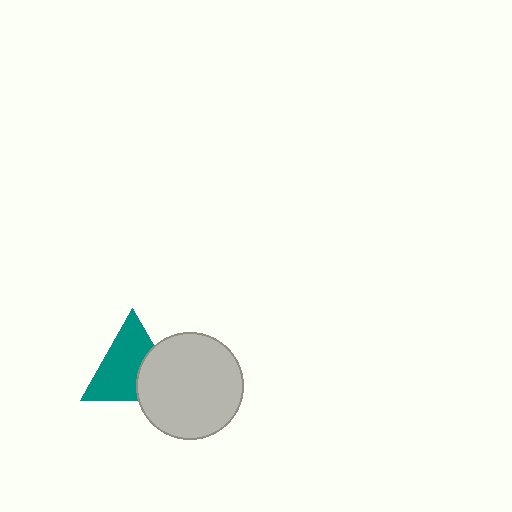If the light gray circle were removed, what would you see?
You would see the complete teal triangle.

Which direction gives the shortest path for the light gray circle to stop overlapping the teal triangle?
Moving right gives the shortest separation.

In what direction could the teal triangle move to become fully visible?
The teal triangle could move left. That would shift it out from behind the light gray circle entirely.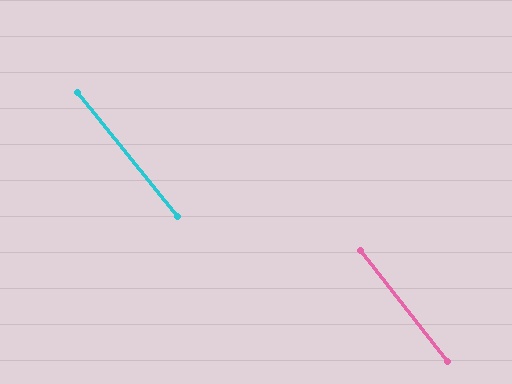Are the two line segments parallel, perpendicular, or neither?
Parallel — their directions differ by only 0.6°.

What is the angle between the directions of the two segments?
Approximately 1 degree.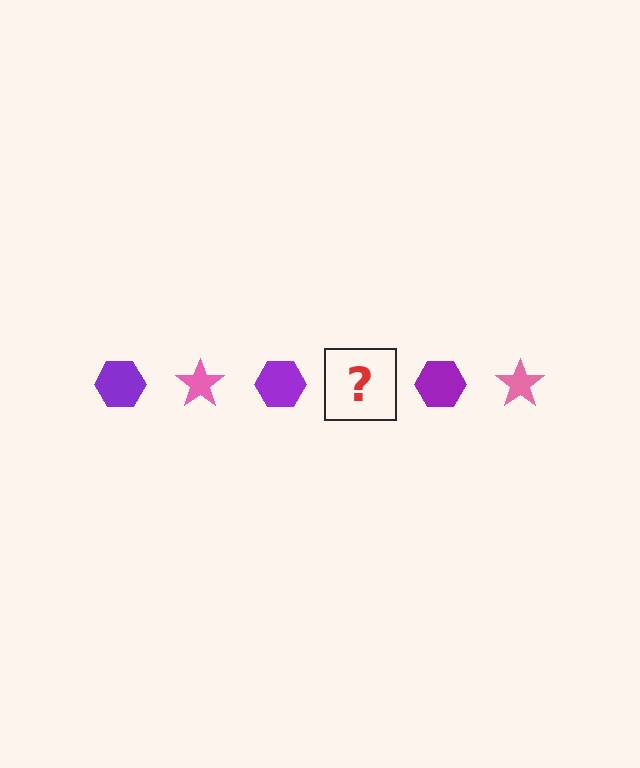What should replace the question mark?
The question mark should be replaced with a pink star.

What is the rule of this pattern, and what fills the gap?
The rule is that the pattern alternates between purple hexagon and pink star. The gap should be filled with a pink star.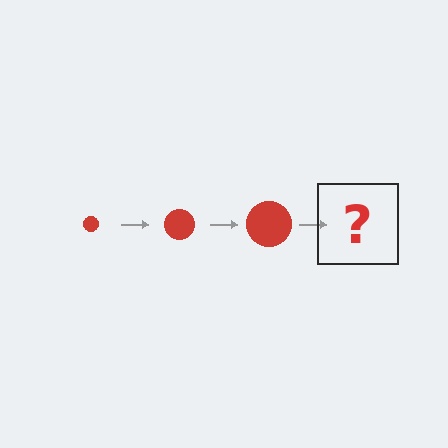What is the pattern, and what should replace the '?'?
The pattern is that the circle gets progressively larger each step. The '?' should be a red circle, larger than the previous one.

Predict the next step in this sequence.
The next step is a red circle, larger than the previous one.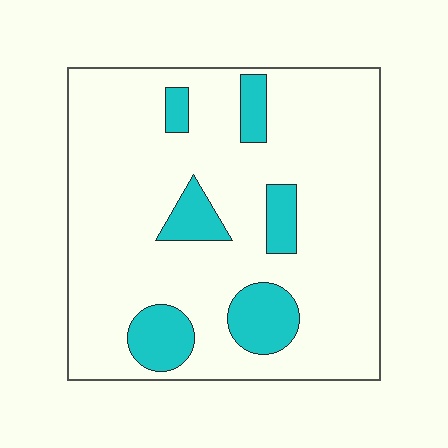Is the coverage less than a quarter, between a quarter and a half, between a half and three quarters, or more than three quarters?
Less than a quarter.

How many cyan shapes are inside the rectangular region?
6.